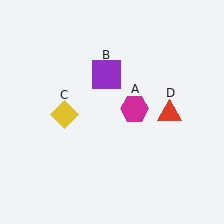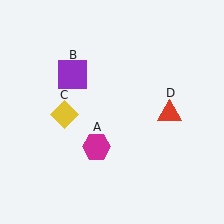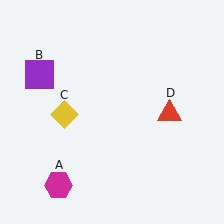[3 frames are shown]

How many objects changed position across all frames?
2 objects changed position: magenta hexagon (object A), purple square (object B).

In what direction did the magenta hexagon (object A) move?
The magenta hexagon (object A) moved down and to the left.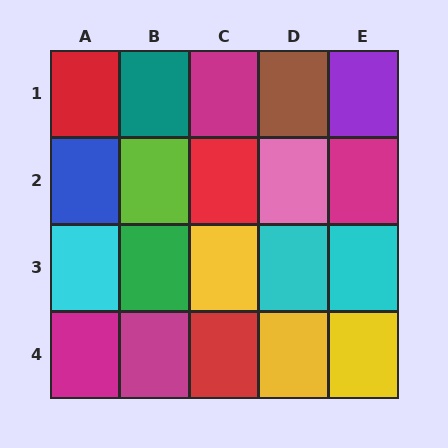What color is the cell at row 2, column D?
Pink.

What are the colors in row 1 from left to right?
Red, teal, magenta, brown, purple.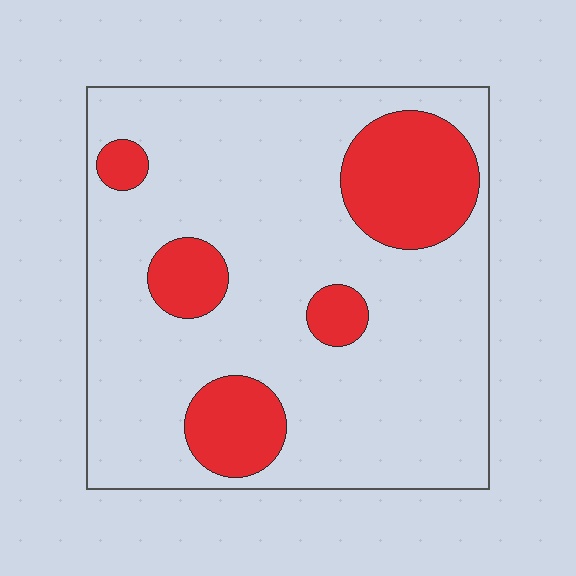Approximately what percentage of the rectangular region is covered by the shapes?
Approximately 20%.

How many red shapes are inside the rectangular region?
5.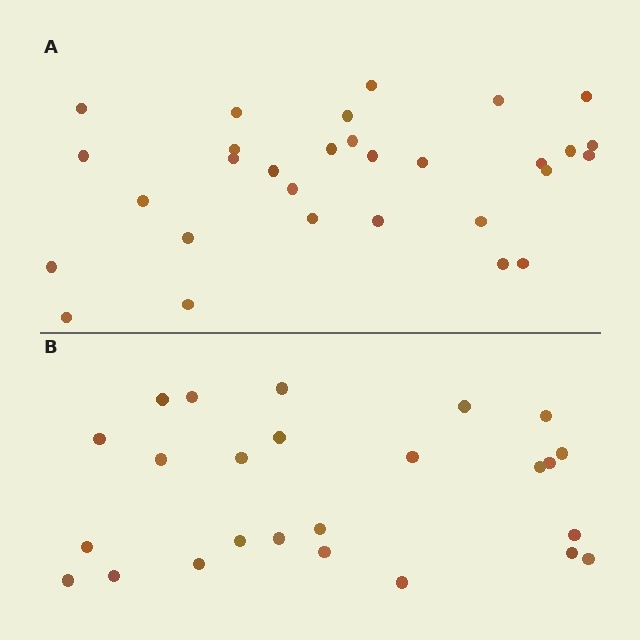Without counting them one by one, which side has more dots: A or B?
Region A (the top region) has more dots.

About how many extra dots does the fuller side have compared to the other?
Region A has about 5 more dots than region B.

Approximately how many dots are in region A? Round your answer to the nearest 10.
About 30 dots.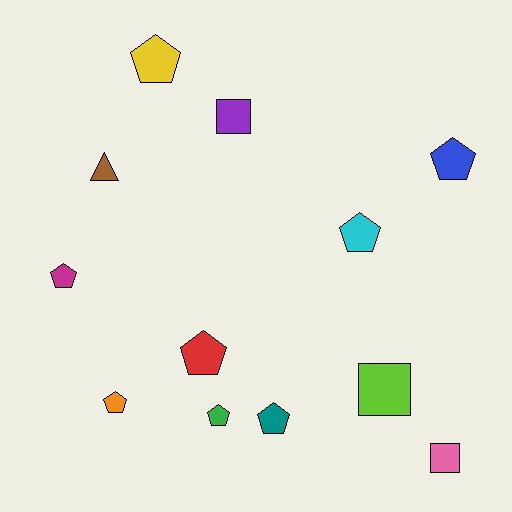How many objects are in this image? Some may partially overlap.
There are 12 objects.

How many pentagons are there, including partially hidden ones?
There are 8 pentagons.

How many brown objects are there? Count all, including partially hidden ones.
There is 1 brown object.